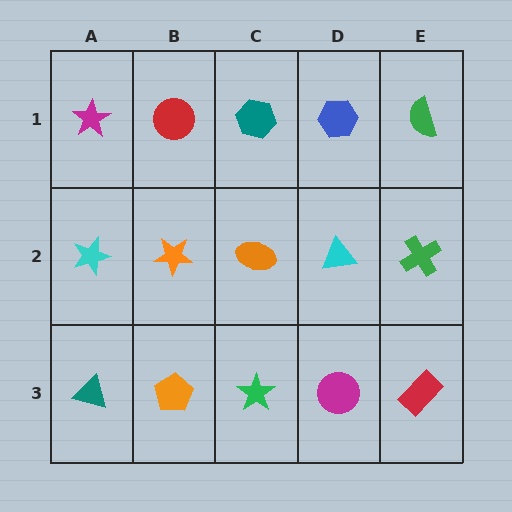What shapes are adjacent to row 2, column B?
A red circle (row 1, column B), an orange pentagon (row 3, column B), a cyan star (row 2, column A), an orange ellipse (row 2, column C).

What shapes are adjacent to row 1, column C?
An orange ellipse (row 2, column C), a red circle (row 1, column B), a blue hexagon (row 1, column D).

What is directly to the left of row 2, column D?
An orange ellipse.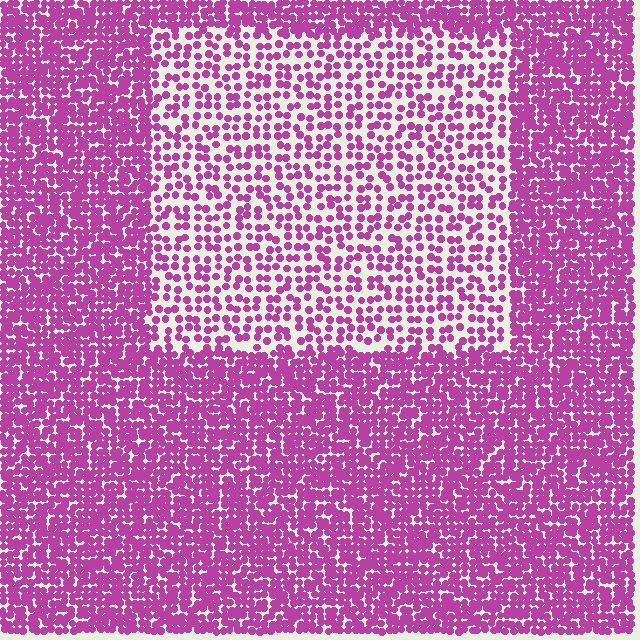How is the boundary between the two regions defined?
The boundary is defined by a change in element density (approximately 2.2x ratio). All elements are the same color, size, and shape.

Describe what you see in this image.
The image contains small magenta elements arranged at two different densities. A rectangle-shaped region is visible where the elements are less densely packed than the surrounding area.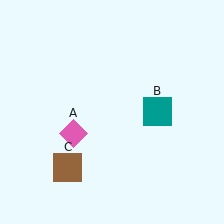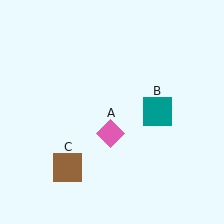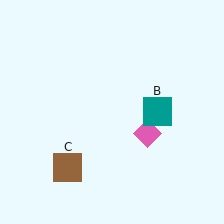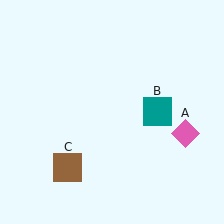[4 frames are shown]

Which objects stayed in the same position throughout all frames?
Teal square (object B) and brown square (object C) remained stationary.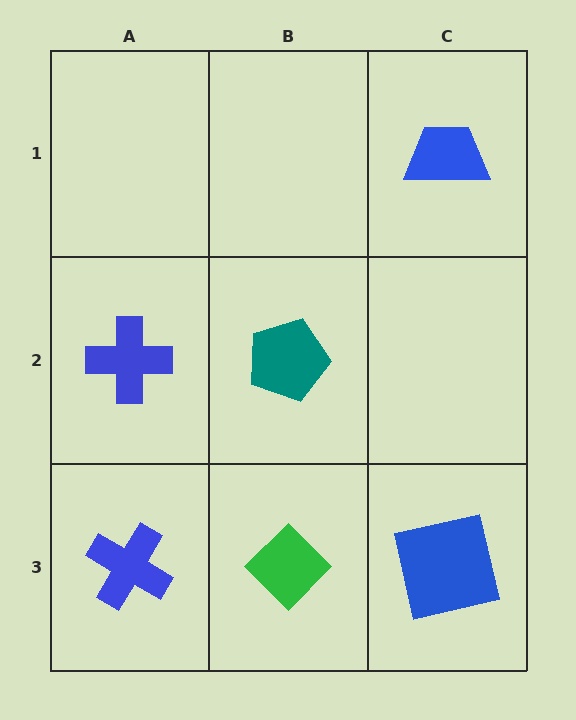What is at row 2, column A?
A blue cross.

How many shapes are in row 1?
1 shape.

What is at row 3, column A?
A blue cross.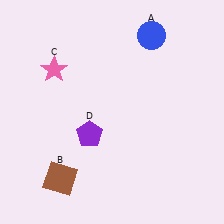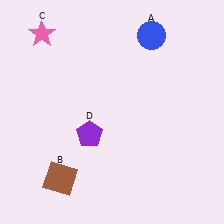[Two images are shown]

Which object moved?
The pink star (C) moved up.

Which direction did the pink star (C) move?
The pink star (C) moved up.